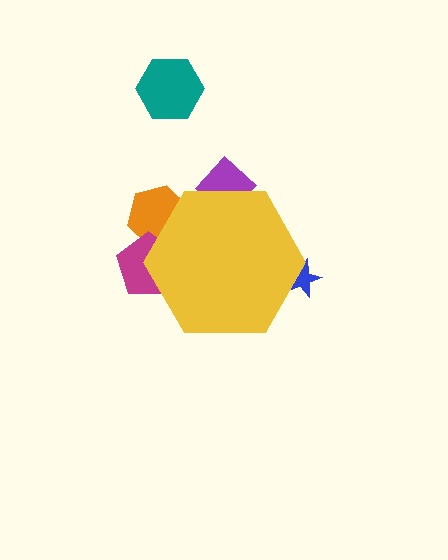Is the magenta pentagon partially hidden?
Yes, the magenta pentagon is partially hidden behind the yellow hexagon.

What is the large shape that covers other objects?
A yellow hexagon.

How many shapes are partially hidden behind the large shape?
5 shapes are partially hidden.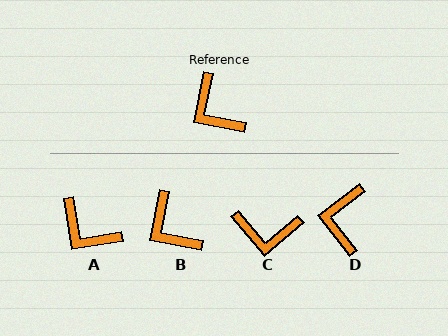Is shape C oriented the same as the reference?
No, it is off by about 51 degrees.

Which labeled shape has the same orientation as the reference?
B.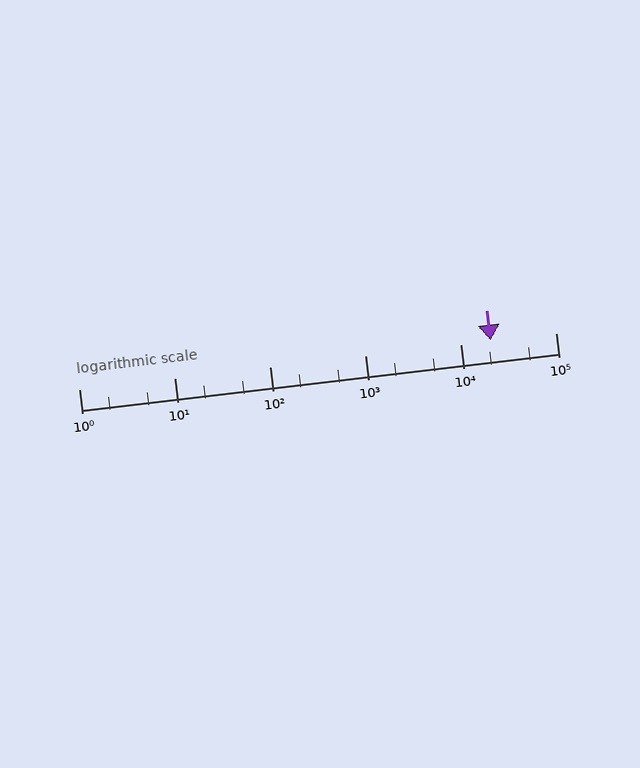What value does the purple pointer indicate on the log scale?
The pointer indicates approximately 21000.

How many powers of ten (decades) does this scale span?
The scale spans 5 decades, from 1 to 100000.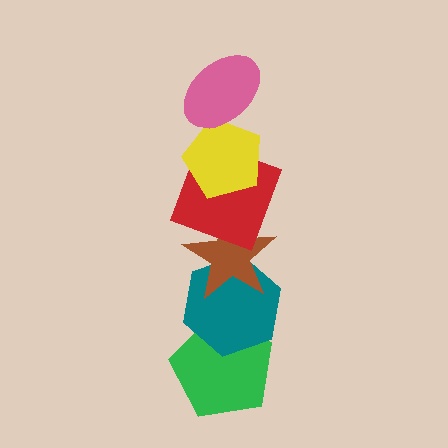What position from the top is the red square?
The red square is 3rd from the top.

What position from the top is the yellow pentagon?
The yellow pentagon is 2nd from the top.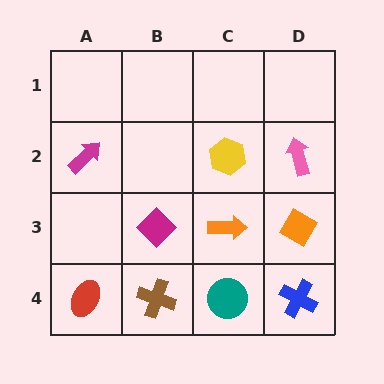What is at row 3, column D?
An orange diamond.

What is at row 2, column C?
A yellow hexagon.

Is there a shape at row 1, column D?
No, that cell is empty.